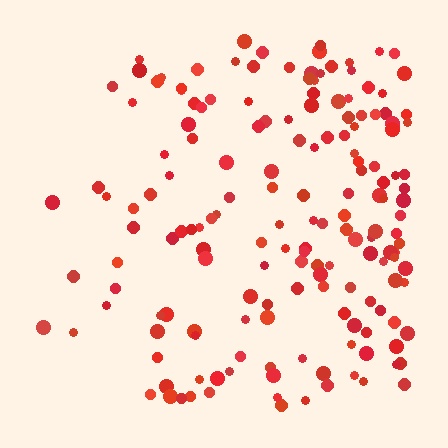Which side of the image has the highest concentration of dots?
The right.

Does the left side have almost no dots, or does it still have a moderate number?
Still a moderate number, just noticeably fewer than the right.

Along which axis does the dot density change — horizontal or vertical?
Horizontal.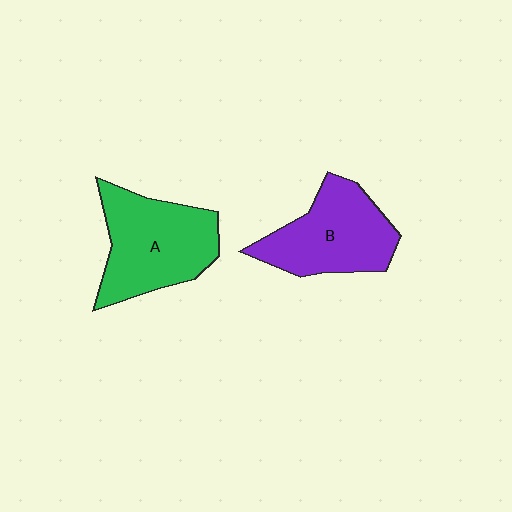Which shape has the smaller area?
Shape B (purple).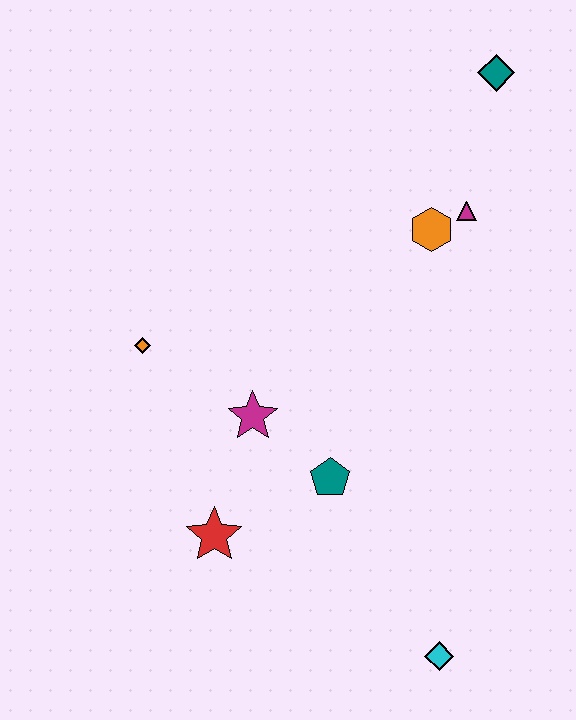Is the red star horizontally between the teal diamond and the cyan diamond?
No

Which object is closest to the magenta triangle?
The orange hexagon is closest to the magenta triangle.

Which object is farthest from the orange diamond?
The teal diamond is farthest from the orange diamond.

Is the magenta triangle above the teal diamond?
No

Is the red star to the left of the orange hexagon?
Yes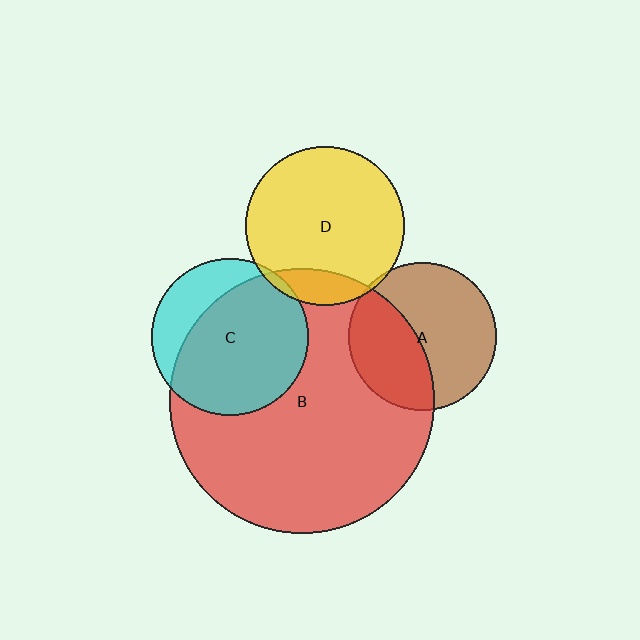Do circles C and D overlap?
Yes.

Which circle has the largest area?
Circle B (red).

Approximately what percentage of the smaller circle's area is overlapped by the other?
Approximately 5%.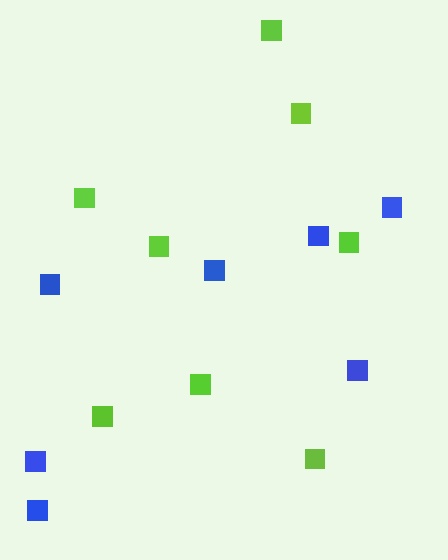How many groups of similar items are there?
There are 2 groups: one group of blue squares (7) and one group of lime squares (8).